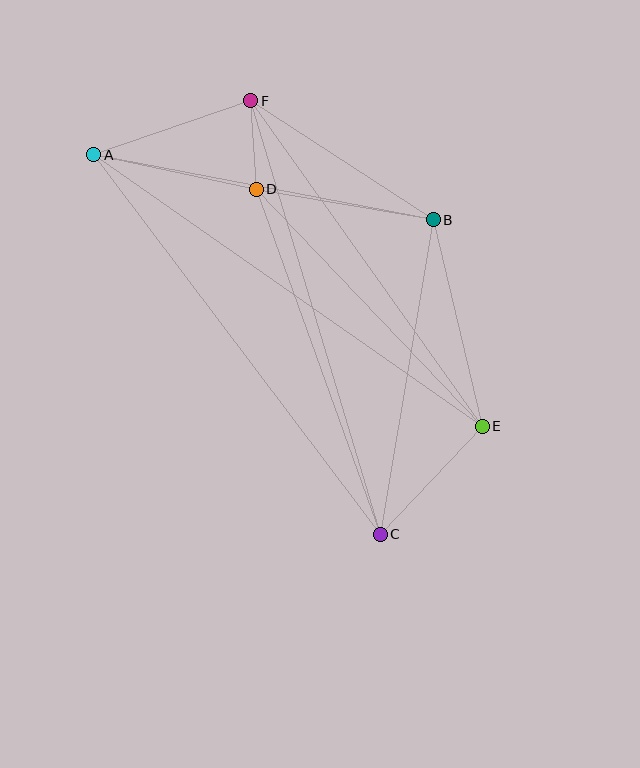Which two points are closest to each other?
Points D and F are closest to each other.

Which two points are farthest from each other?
Points A and C are farthest from each other.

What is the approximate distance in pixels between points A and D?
The distance between A and D is approximately 166 pixels.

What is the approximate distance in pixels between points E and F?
The distance between E and F is approximately 400 pixels.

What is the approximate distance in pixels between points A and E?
The distance between A and E is approximately 474 pixels.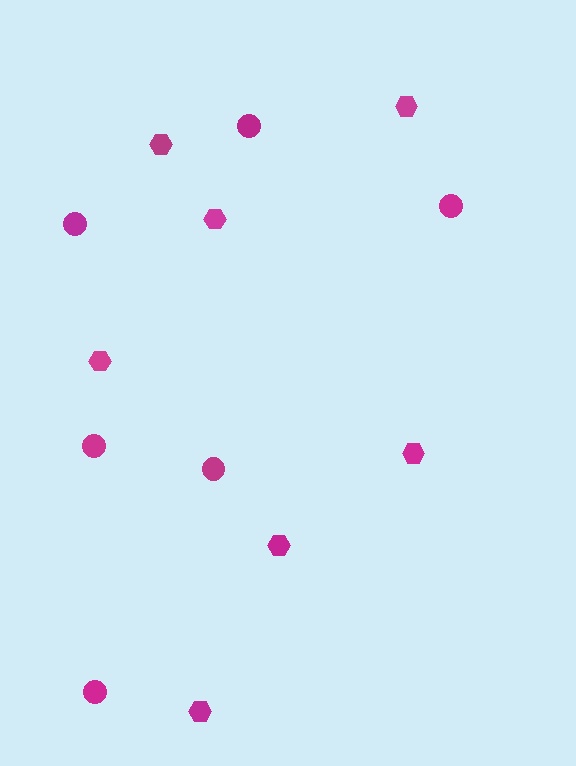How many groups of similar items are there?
There are 2 groups: one group of hexagons (7) and one group of circles (6).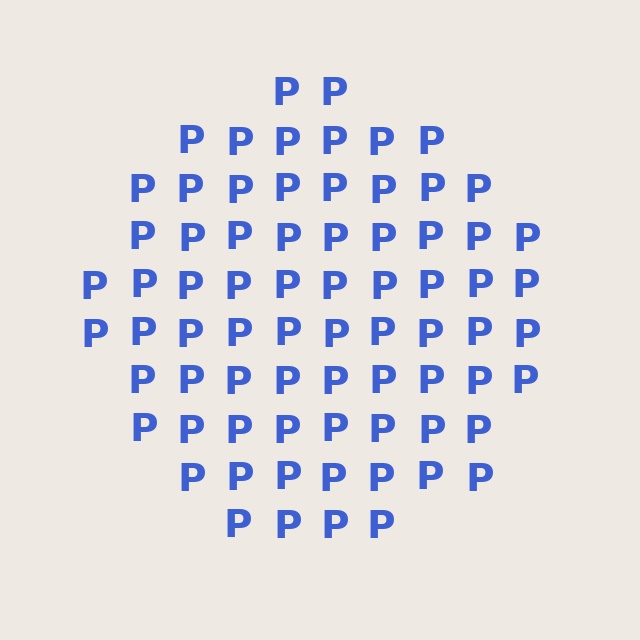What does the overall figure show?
The overall figure shows a circle.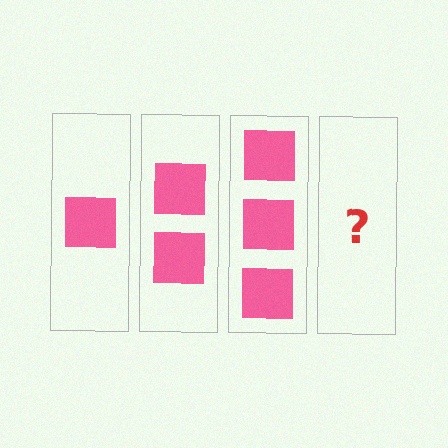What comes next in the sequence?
The next element should be 4 squares.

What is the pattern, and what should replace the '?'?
The pattern is that each step adds one more square. The '?' should be 4 squares.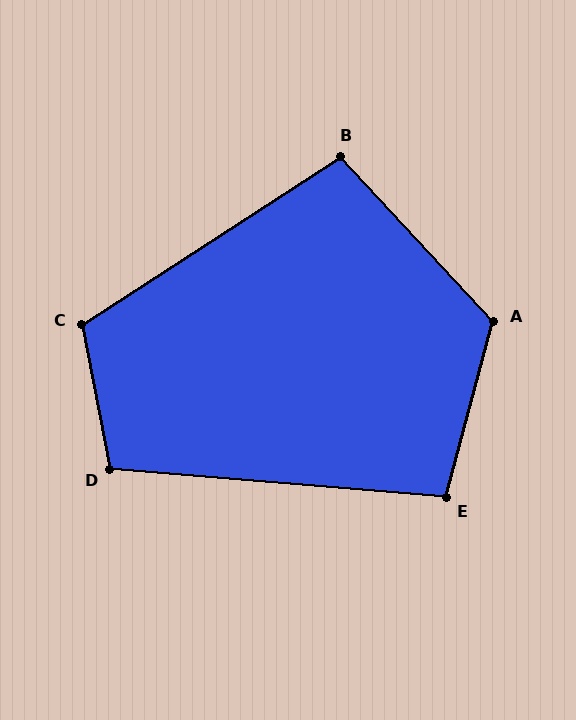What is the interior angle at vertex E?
Approximately 100 degrees (obtuse).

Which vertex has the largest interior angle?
A, at approximately 122 degrees.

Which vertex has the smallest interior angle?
B, at approximately 100 degrees.